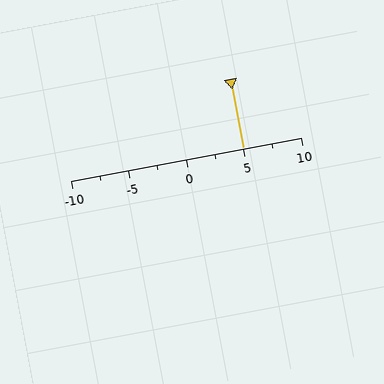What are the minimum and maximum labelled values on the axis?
The axis runs from -10 to 10.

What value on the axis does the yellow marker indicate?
The marker indicates approximately 5.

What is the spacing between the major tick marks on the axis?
The major ticks are spaced 5 apart.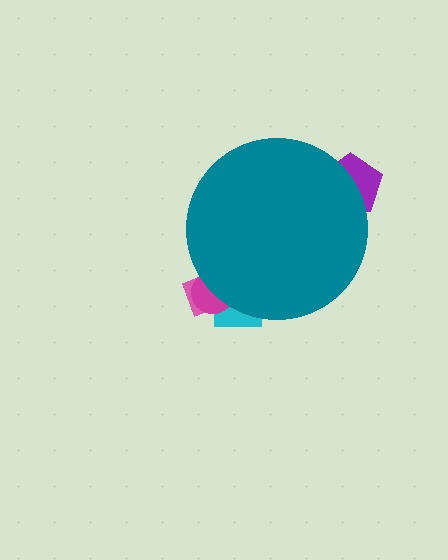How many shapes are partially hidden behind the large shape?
4 shapes are partially hidden.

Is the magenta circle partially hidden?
Yes, the magenta circle is partially hidden behind the teal circle.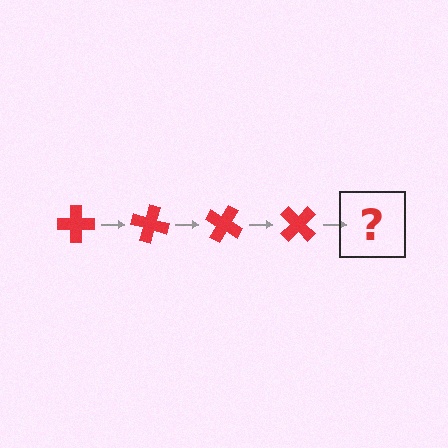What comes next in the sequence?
The next element should be a red cross rotated 60 degrees.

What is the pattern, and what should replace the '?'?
The pattern is that the cross rotates 15 degrees each step. The '?' should be a red cross rotated 60 degrees.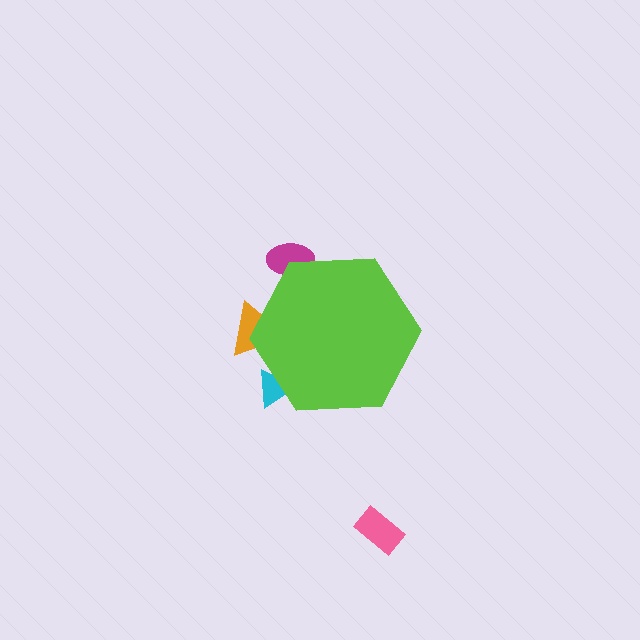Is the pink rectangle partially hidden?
No, the pink rectangle is fully visible.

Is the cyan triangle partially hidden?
Yes, the cyan triangle is partially hidden behind the lime hexagon.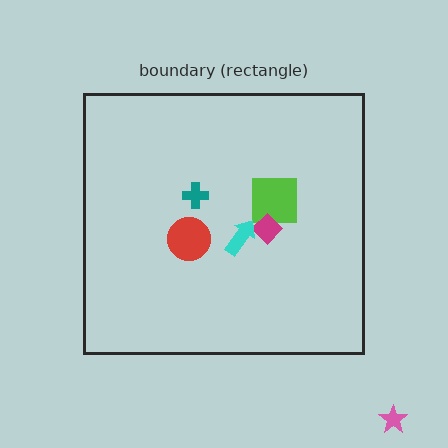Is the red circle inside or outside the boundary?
Inside.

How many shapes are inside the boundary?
5 inside, 1 outside.